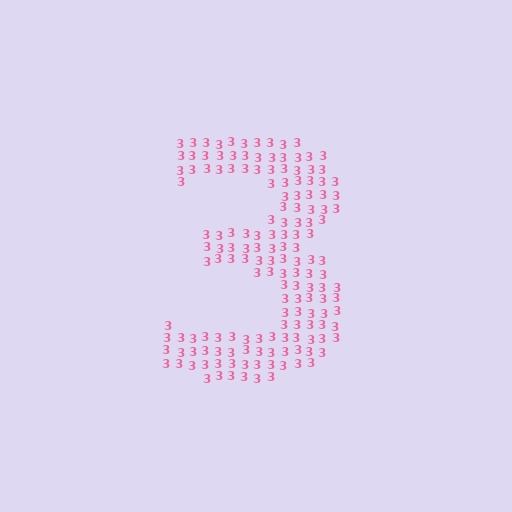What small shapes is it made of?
It is made of small digit 3's.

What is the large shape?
The large shape is the digit 3.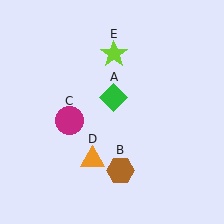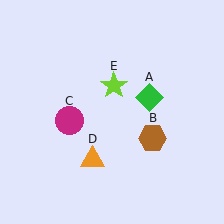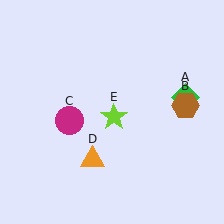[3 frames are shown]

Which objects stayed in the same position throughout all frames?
Magenta circle (object C) and orange triangle (object D) remained stationary.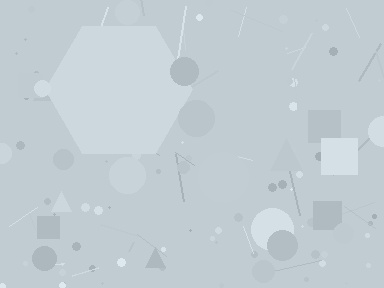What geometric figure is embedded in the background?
A hexagon is embedded in the background.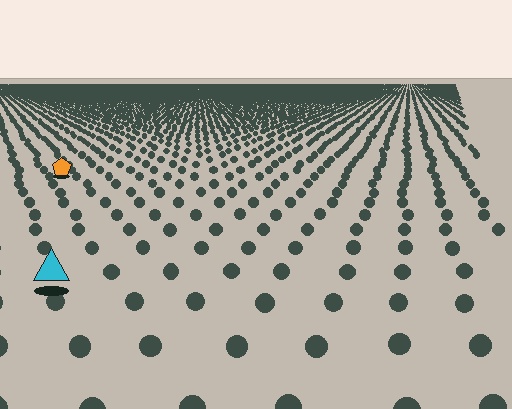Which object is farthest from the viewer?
The orange pentagon is farthest from the viewer. It appears smaller and the ground texture around it is denser.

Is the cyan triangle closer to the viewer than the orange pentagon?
Yes. The cyan triangle is closer — you can tell from the texture gradient: the ground texture is coarser near it.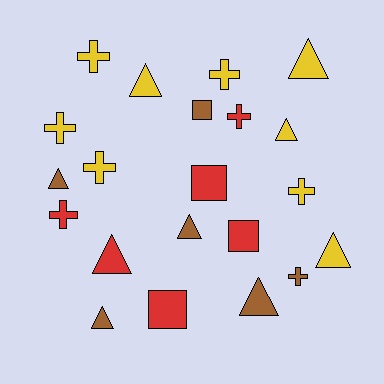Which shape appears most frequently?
Triangle, with 9 objects.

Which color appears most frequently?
Yellow, with 9 objects.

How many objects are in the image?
There are 21 objects.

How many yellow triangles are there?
There are 4 yellow triangles.